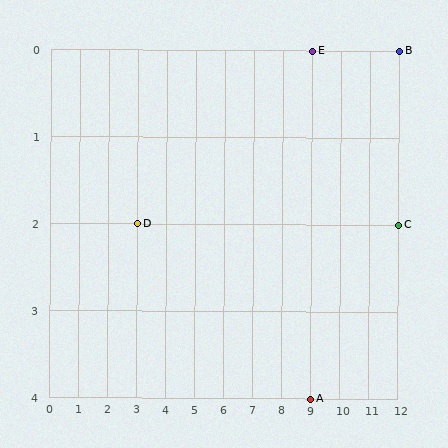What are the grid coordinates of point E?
Point E is at grid coordinates (9, 0).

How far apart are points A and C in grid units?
Points A and C are 3 columns and 2 rows apart (about 3.6 grid units diagonally).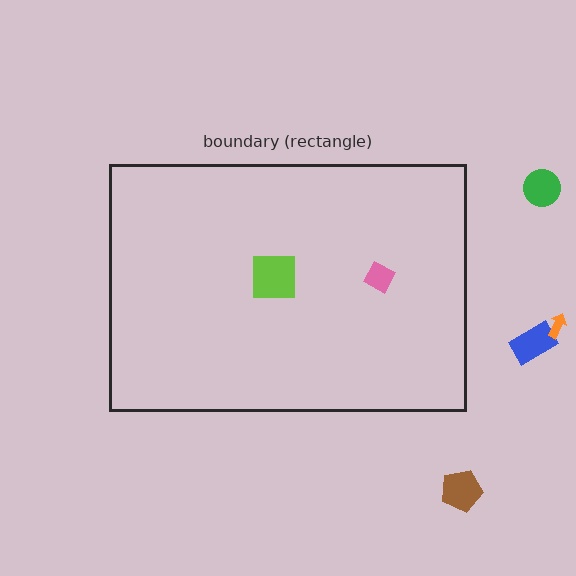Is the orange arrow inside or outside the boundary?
Outside.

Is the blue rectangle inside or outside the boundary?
Outside.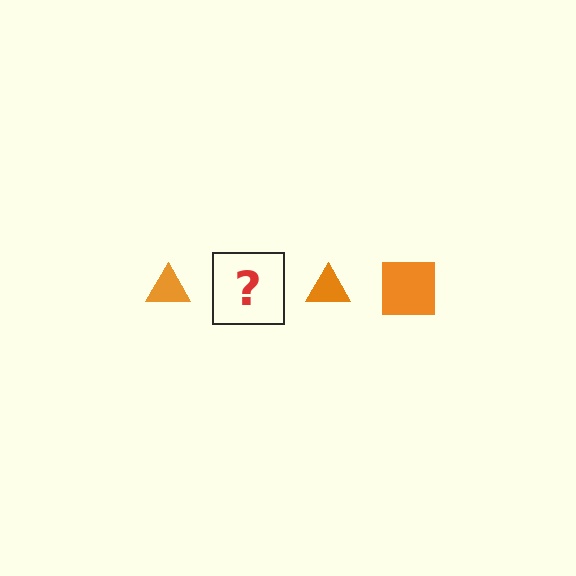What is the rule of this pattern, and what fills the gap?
The rule is that the pattern cycles through triangle, square shapes in orange. The gap should be filled with an orange square.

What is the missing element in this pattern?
The missing element is an orange square.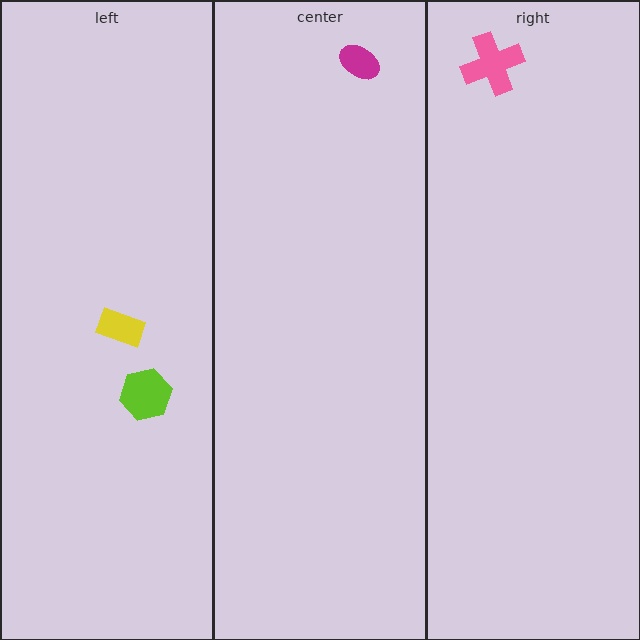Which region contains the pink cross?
The right region.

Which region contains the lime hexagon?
The left region.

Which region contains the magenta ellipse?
The center region.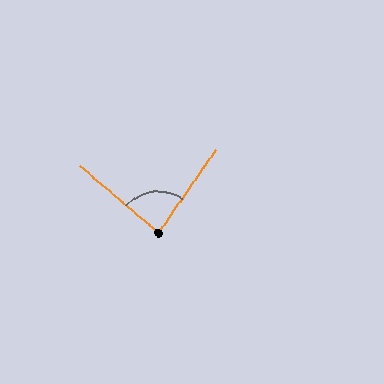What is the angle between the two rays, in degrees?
Approximately 84 degrees.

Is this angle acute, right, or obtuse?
It is acute.